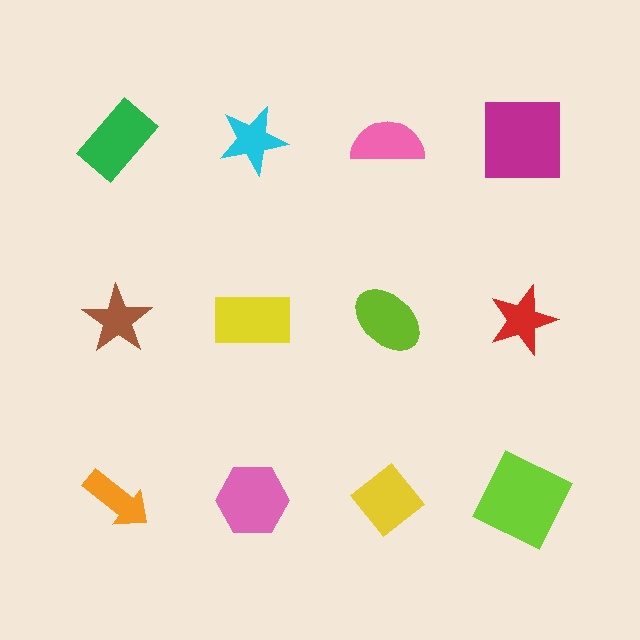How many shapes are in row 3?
4 shapes.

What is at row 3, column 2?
A pink hexagon.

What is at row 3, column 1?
An orange arrow.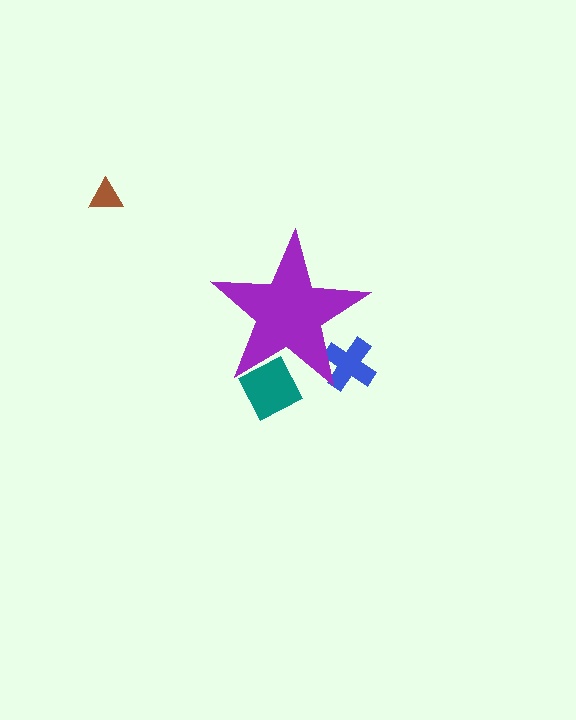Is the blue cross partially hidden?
Yes, the blue cross is partially hidden behind the purple star.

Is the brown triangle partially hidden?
No, the brown triangle is fully visible.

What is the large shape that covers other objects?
A purple star.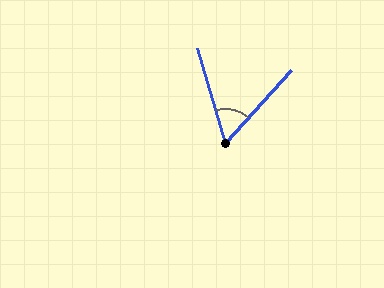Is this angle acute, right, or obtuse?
It is acute.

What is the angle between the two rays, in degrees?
Approximately 58 degrees.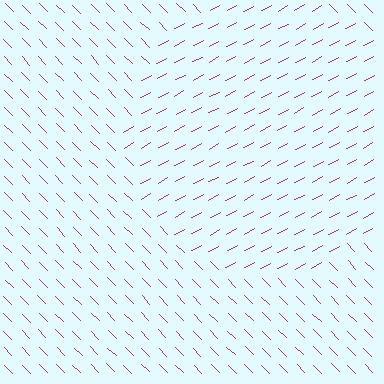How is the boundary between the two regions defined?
The boundary is defined purely by a change in line orientation (approximately 74 degrees difference). All lines are the same color and thickness.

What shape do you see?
I see a circle.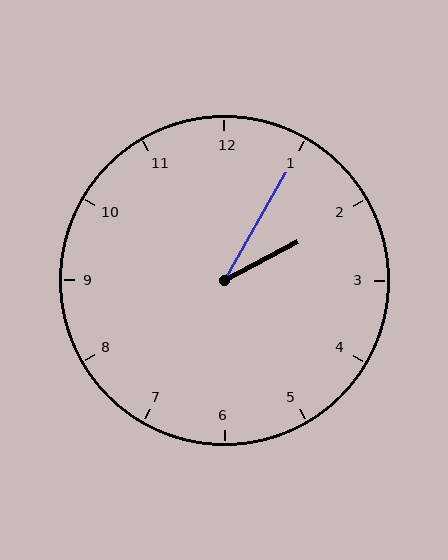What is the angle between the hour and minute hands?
Approximately 32 degrees.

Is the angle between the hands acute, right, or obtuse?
It is acute.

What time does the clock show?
2:05.